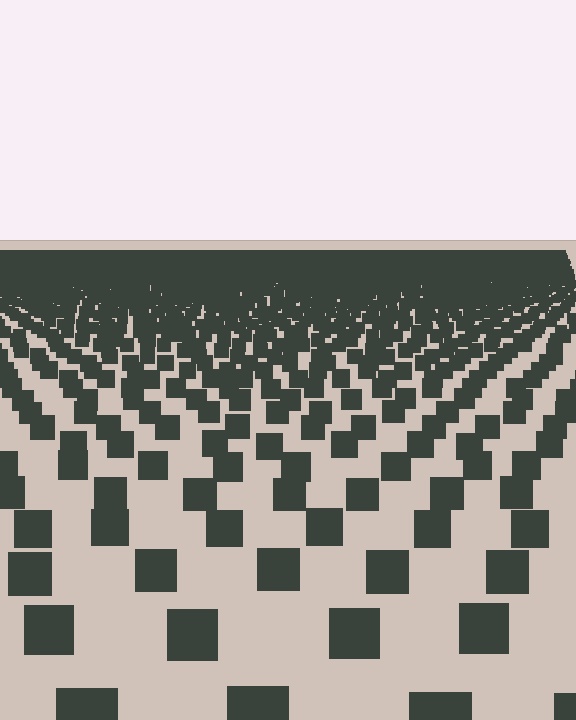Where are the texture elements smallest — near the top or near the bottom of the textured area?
Near the top.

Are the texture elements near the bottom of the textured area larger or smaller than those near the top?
Larger. Near the bottom, elements are closer to the viewer and appear at a bigger on-screen size.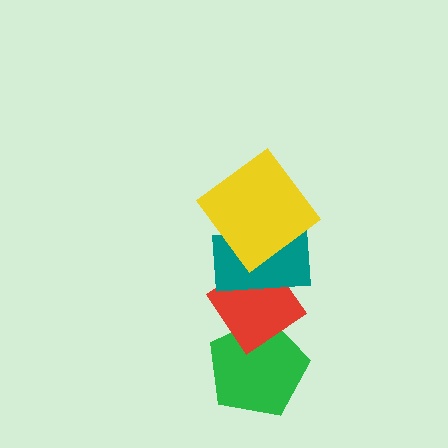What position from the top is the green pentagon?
The green pentagon is 4th from the top.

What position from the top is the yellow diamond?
The yellow diamond is 1st from the top.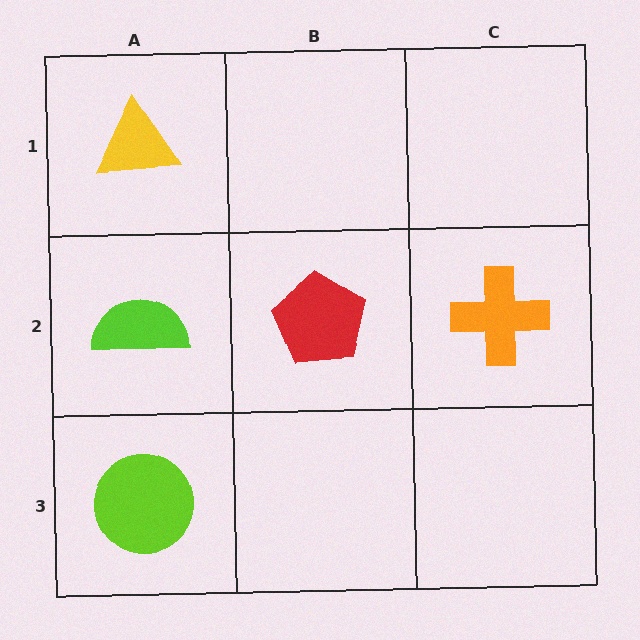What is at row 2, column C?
An orange cross.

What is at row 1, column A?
A yellow triangle.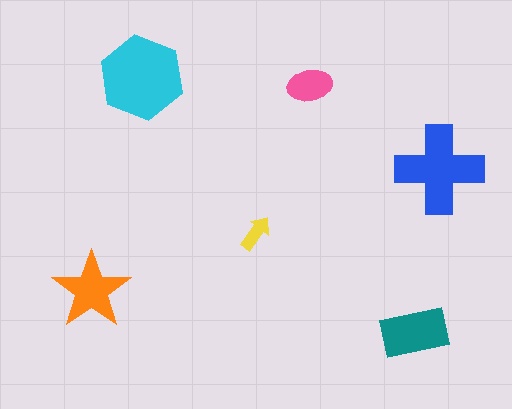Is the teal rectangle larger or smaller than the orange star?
Larger.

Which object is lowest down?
The teal rectangle is bottommost.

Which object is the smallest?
The yellow arrow.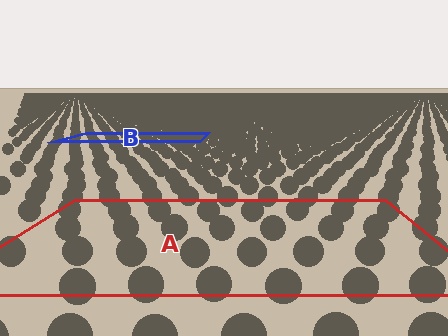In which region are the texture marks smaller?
The texture marks are smaller in region B, because it is farther away.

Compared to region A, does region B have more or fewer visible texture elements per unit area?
Region B has more texture elements per unit area — they are packed more densely because it is farther away.